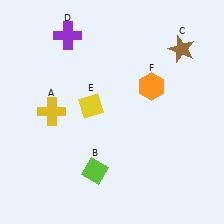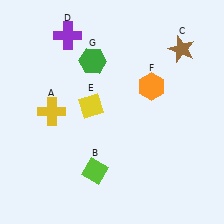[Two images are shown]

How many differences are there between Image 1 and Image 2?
There is 1 difference between the two images.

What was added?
A green hexagon (G) was added in Image 2.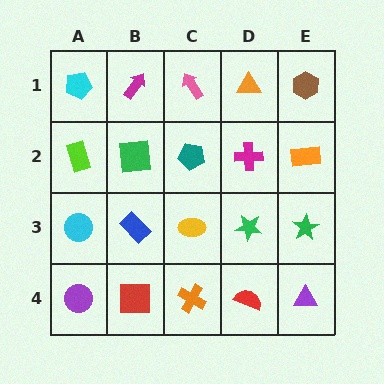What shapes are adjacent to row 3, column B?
A green square (row 2, column B), a red square (row 4, column B), a cyan circle (row 3, column A), a yellow ellipse (row 3, column C).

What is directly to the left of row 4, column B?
A purple circle.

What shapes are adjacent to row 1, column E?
An orange rectangle (row 2, column E), an orange triangle (row 1, column D).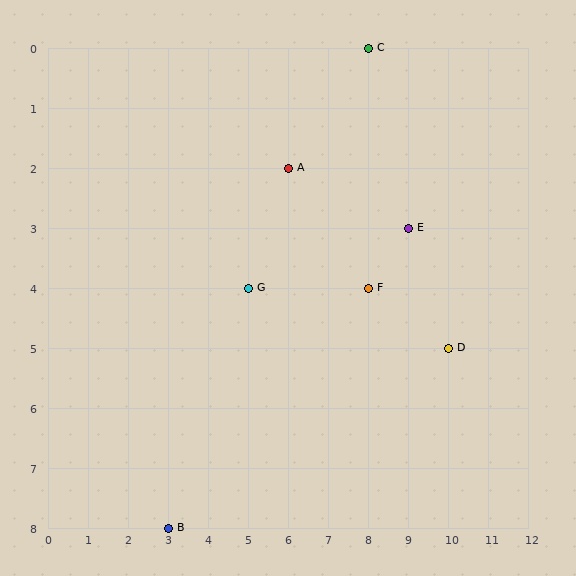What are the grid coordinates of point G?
Point G is at grid coordinates (5, 4).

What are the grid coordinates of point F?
Point F is at grid coordinates (8, 4).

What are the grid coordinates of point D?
Point D is at grid coordinates (10, 5).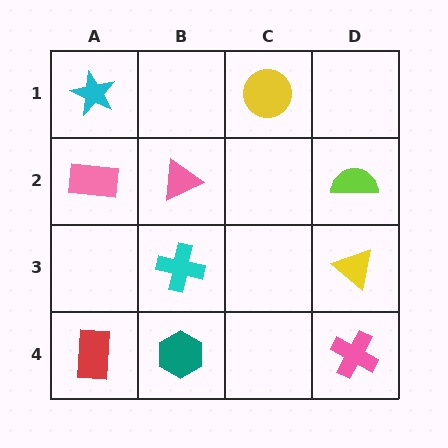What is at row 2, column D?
A lime semicircle.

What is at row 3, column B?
A cyan cross.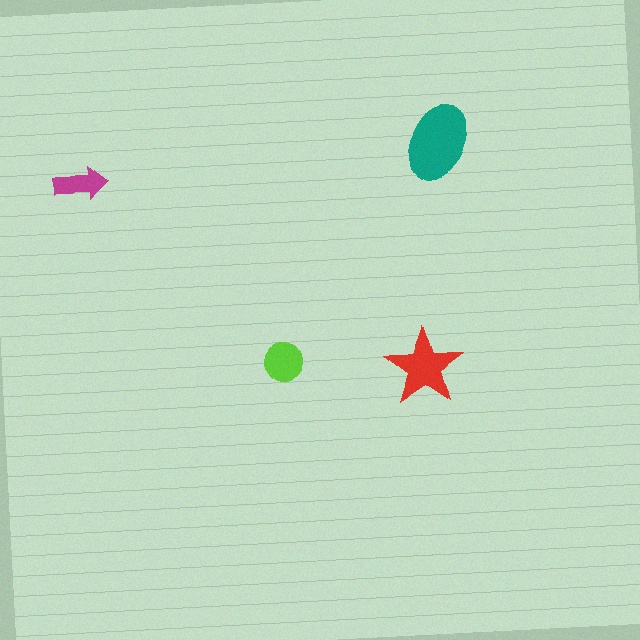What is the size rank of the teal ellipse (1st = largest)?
1st.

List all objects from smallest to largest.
The magenta arrow, the lime circle, the red star, the teal ellipse.